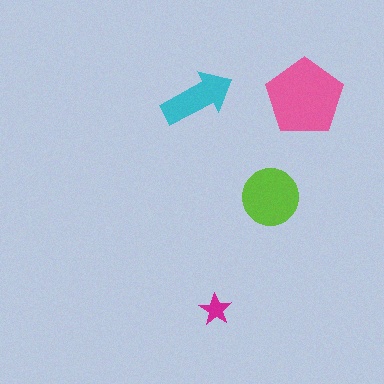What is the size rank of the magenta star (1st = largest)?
4th.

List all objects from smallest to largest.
The magenta star, the cyan arrow, the lime circle, the pink pentagon.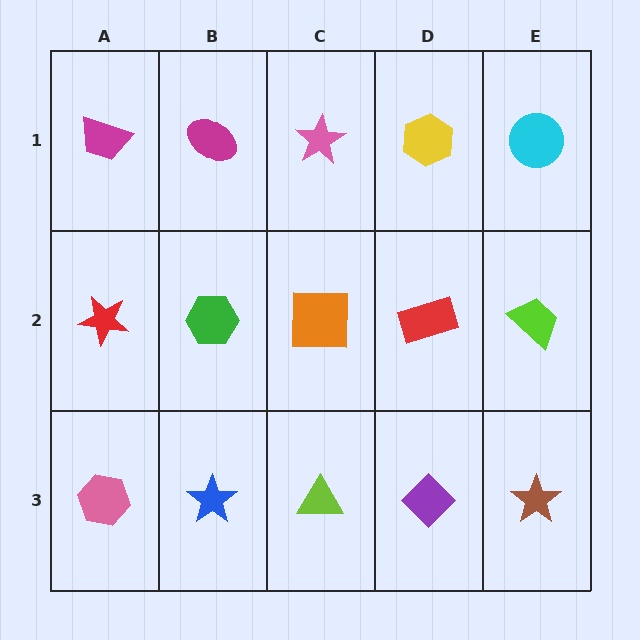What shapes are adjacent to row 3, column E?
A lime trapezoid (row 2, column E), a purple diamond (row 3, column D).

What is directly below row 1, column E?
A lime trapezoid.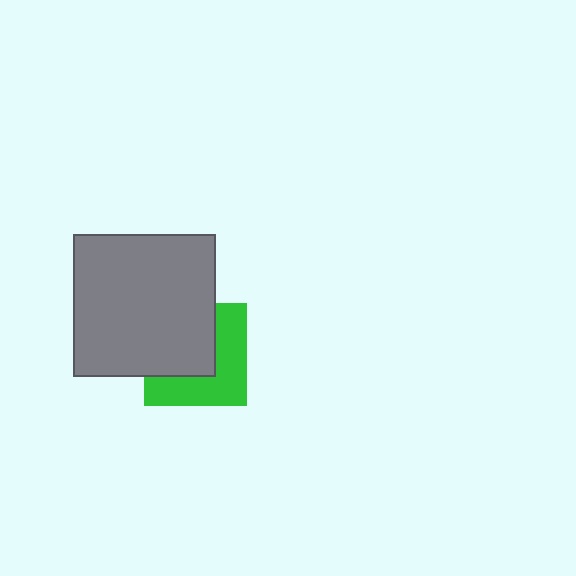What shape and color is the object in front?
The object in front is a gray square.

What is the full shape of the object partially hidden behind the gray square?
The partially hidden object is a green square.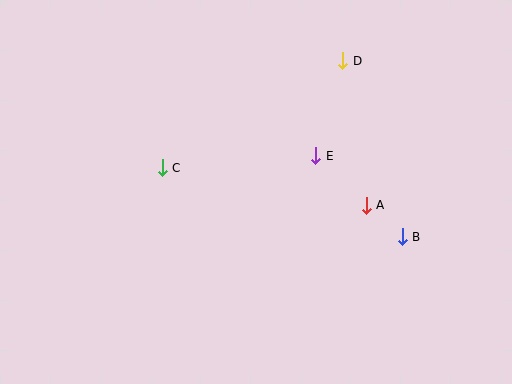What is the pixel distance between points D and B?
The distance between D and B is 186 pixels.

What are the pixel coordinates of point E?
Point E is at (316, 156).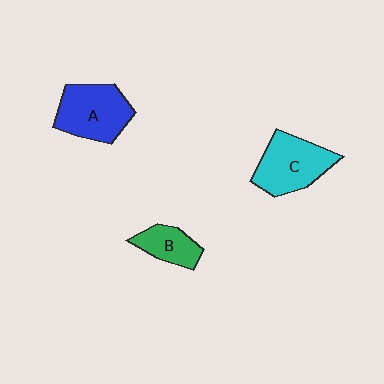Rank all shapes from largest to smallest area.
From largest to smallest: A (blue), C (cyan), B (green).